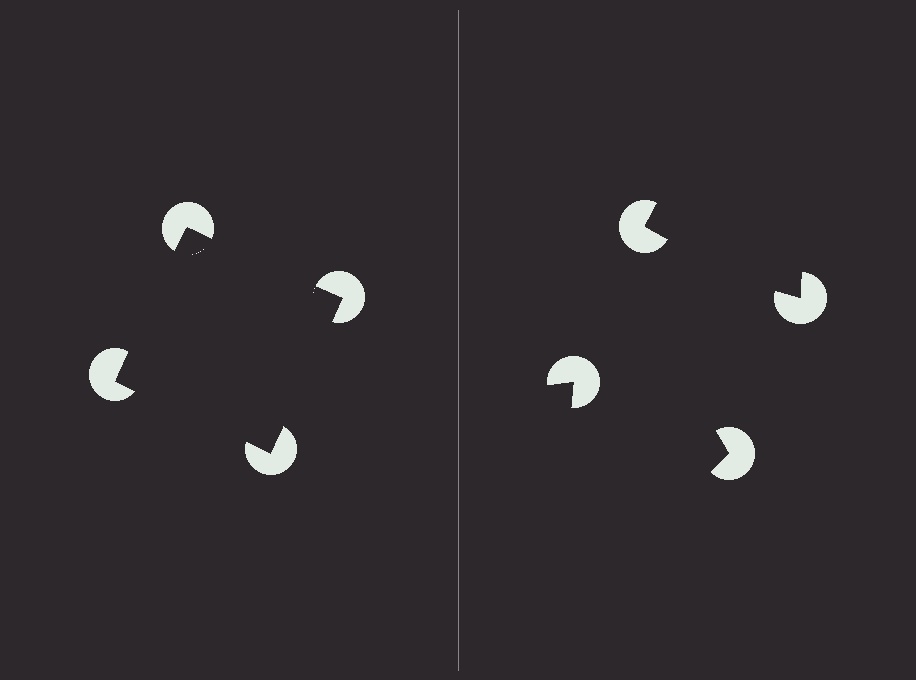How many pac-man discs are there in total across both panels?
8 — 4 on each side.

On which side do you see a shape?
An illusory square appears on the left side. On the right side the wedge cuts are rotated, so no coherent shape forms.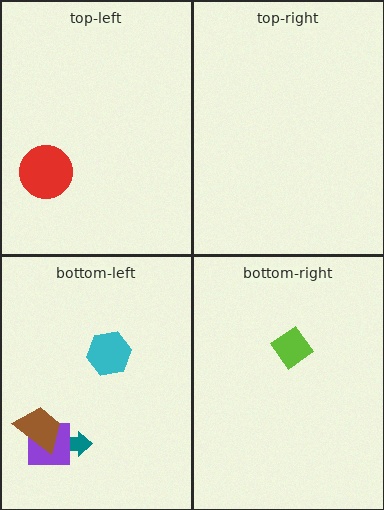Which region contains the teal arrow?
The bottom-left region.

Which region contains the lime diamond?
The bottom-right region.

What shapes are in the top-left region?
The red circle.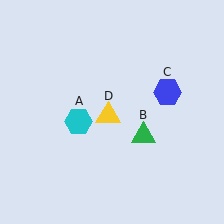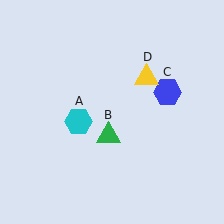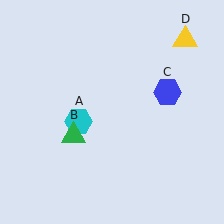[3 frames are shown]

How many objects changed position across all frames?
2 objects changed position: green triangle (object B), yellow triangle (object D).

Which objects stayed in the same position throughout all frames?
Cyan hexagon (object A) and blue hexagon (object C) remained stationary.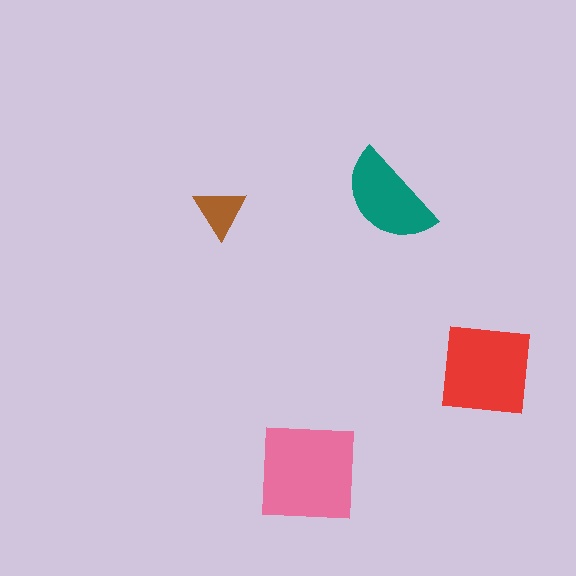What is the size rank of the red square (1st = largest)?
2nd.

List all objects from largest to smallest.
The pink square, the red square, the teal semicircle, the brown triangle.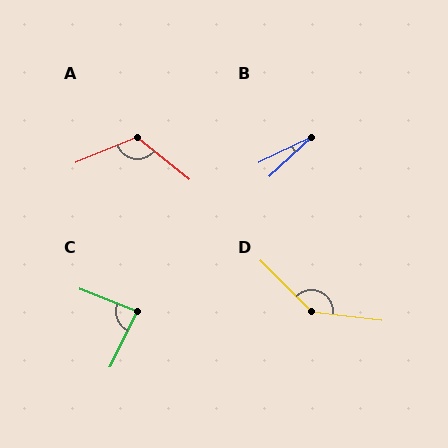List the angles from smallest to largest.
B (16°), C (85°), A (119°), D (142°).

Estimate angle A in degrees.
Approximately 119 degrees.